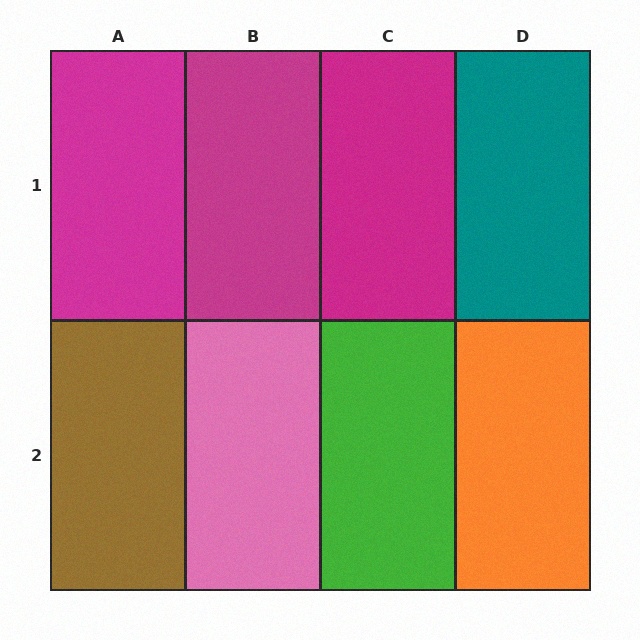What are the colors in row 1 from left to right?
Magenta, magenta, magenta, teal.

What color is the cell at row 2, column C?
Green.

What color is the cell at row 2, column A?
Brown.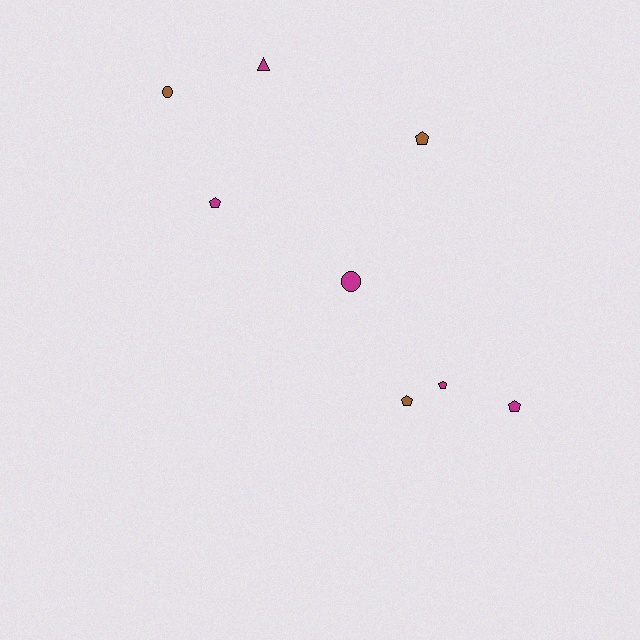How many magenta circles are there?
There is 1 magenta circle.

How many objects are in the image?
There are 8 objects.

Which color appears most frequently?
Magenta, with 5 objects.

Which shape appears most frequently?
Pentagon, with 5 objects.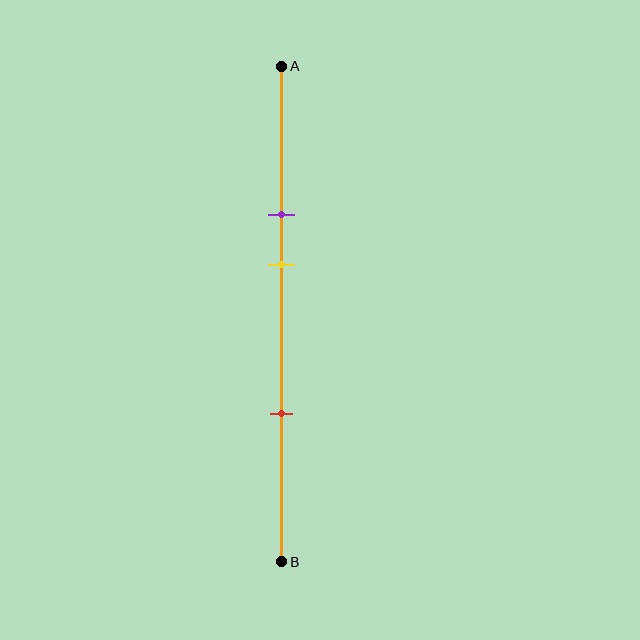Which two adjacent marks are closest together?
The purple and yellow marks are the closest adjacent pair.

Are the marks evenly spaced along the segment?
No, the marks are not evenly spaced.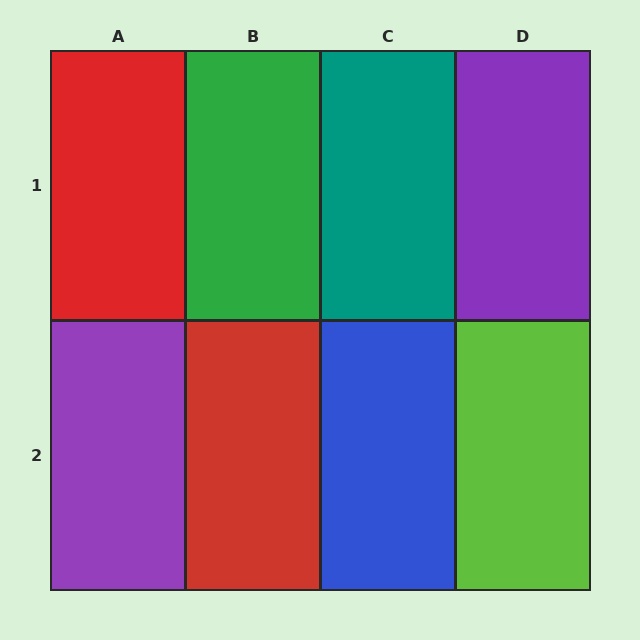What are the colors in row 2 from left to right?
Purple, red, blue, lime.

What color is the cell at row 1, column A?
Red.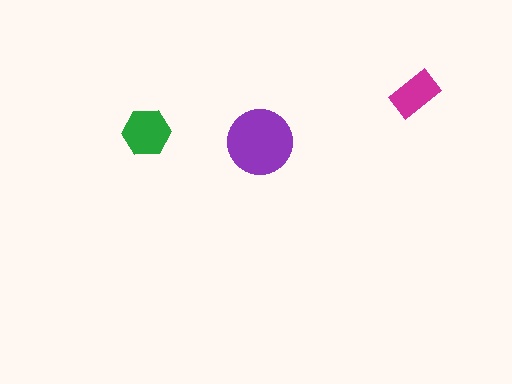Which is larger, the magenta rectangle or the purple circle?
The purple circle.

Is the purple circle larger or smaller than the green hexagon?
Larger.